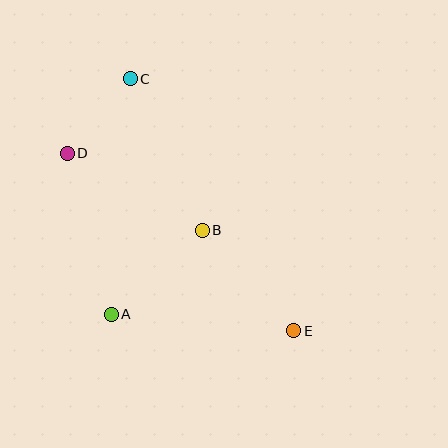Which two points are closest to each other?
Points C and D are closest to each other.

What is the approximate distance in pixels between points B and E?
The distance between B and E is approximately 136 pixels.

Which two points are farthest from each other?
Points C and E are farthest from each other.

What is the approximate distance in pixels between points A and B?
The distance between A and B is approximately 124 pixels.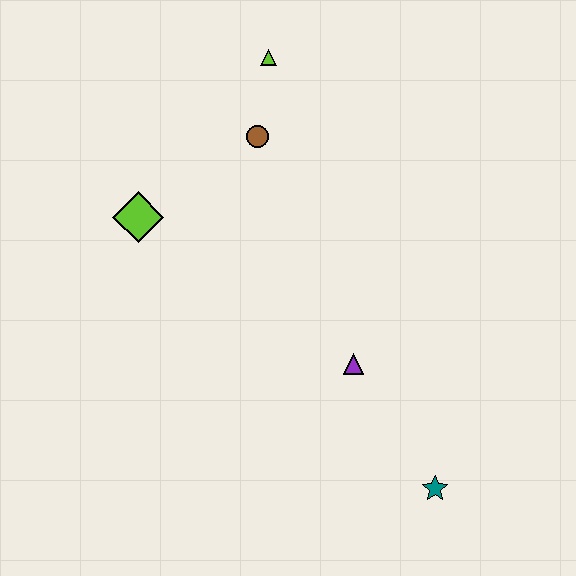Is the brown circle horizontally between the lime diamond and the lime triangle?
Yes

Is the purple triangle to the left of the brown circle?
No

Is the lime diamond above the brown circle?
No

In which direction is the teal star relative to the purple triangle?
The teal star is below the purple triangle.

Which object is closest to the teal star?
The purple triangle is closest to the teal star.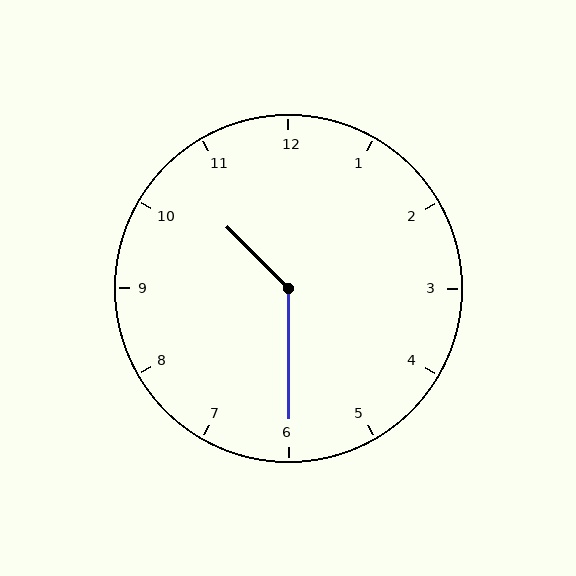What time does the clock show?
10:30.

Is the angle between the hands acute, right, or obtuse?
It is obtuse.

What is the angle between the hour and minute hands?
Approximately 135 degrees.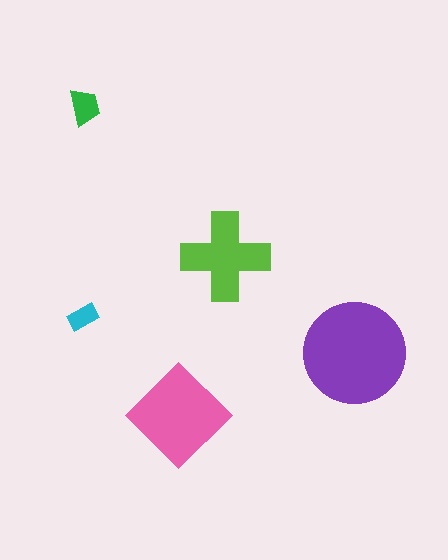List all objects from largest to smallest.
The purple circle, the pink diamond, the lime cross, the green trapezoid, the cyan rectangle.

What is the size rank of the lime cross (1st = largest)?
3rd.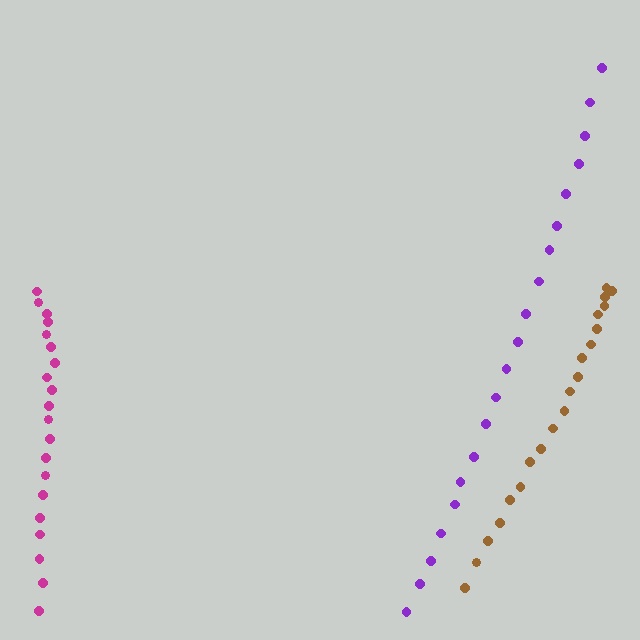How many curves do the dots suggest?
There are 3 distinct paths.